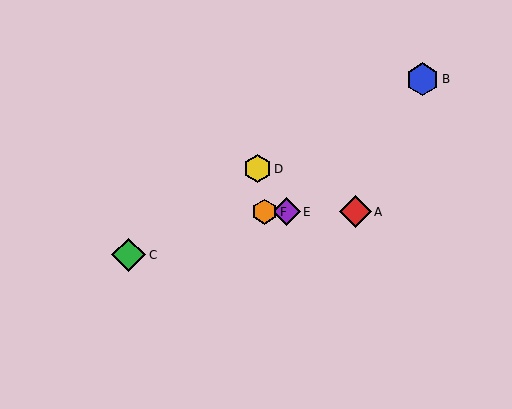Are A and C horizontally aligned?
No, A is at y≈212 and C is at y≈255.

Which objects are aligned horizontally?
Objects A, E, F are aligned horizontally.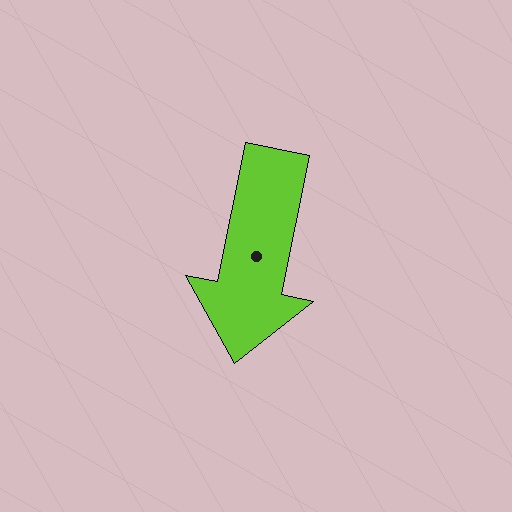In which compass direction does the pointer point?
South.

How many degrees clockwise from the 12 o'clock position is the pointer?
Approximately 191 degrees.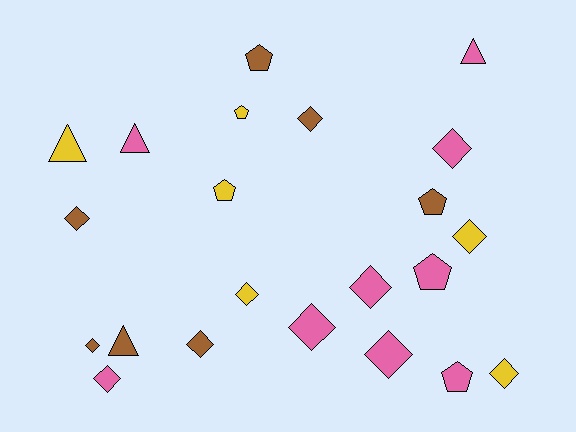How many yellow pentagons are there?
There are 2 yellow pentagons.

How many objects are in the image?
There are 22 objects.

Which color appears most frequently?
Pink, with 9 objects.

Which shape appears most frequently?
Diamond, with 12 objects.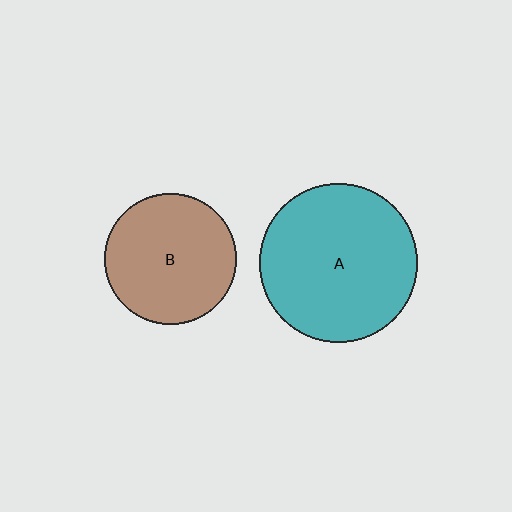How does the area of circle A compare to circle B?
Approximately 1.4 times.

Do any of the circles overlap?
No, none of the circles overlap.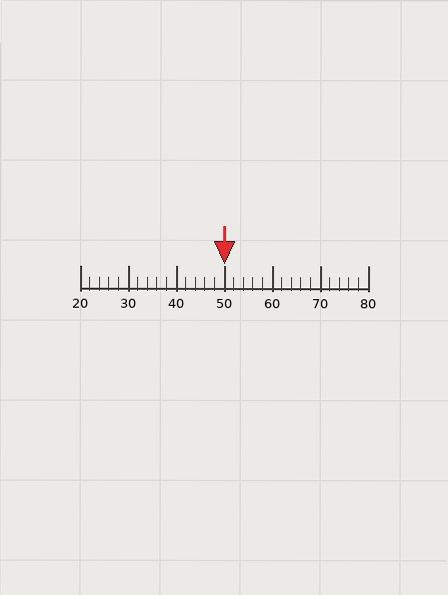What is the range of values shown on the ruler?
The ruler shows values from 20 to 80.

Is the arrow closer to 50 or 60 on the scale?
The arrow is closer to 50.